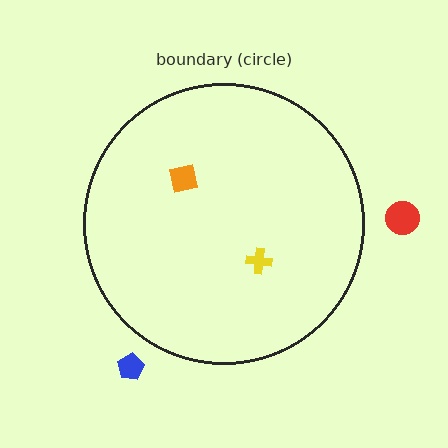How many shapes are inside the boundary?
2 inside, 2 outside.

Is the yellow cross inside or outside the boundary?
Inside.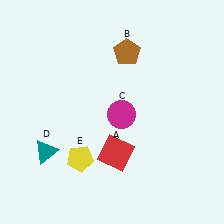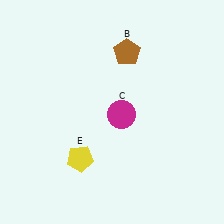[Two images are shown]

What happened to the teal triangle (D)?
The teal triangle (D) was removed in Image 2. It was in the bottom-left area of Image 1.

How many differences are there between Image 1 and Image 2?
There are 2 differences between the two images.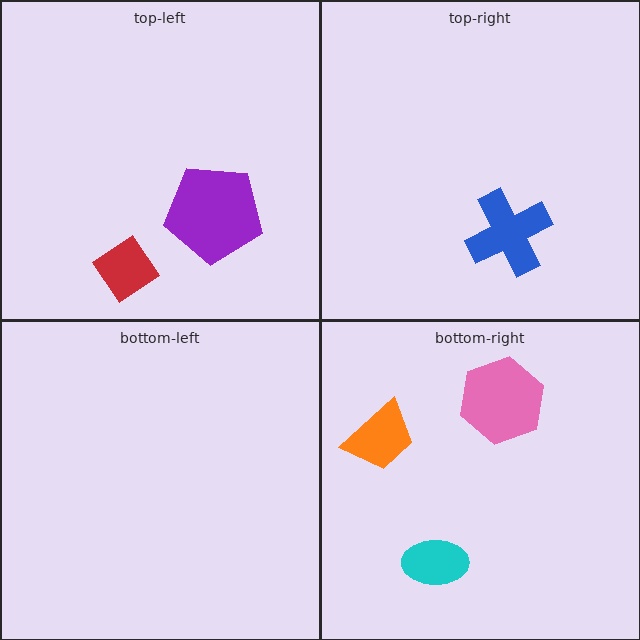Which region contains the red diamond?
The top-left region.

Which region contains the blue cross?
The top-right region.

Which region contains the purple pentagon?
The top-left region.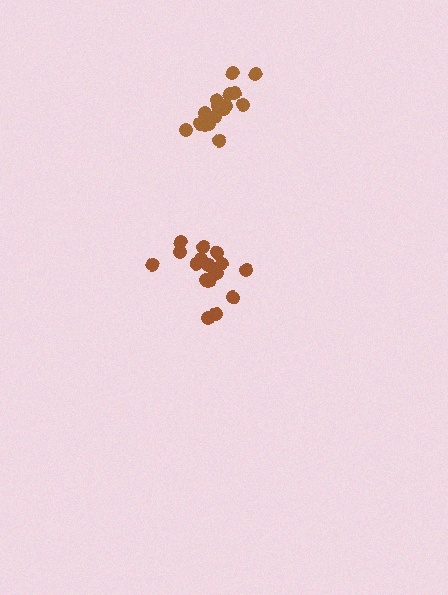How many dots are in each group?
Group 1: 16 dots, Group 2: 17 dots (33 total).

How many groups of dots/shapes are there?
There are 2 groups.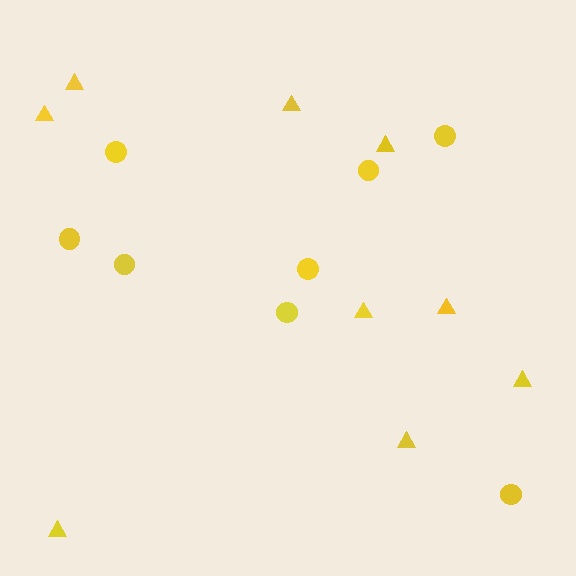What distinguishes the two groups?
There are 2 groups: one group of triangles (9) and one group of circles (8).